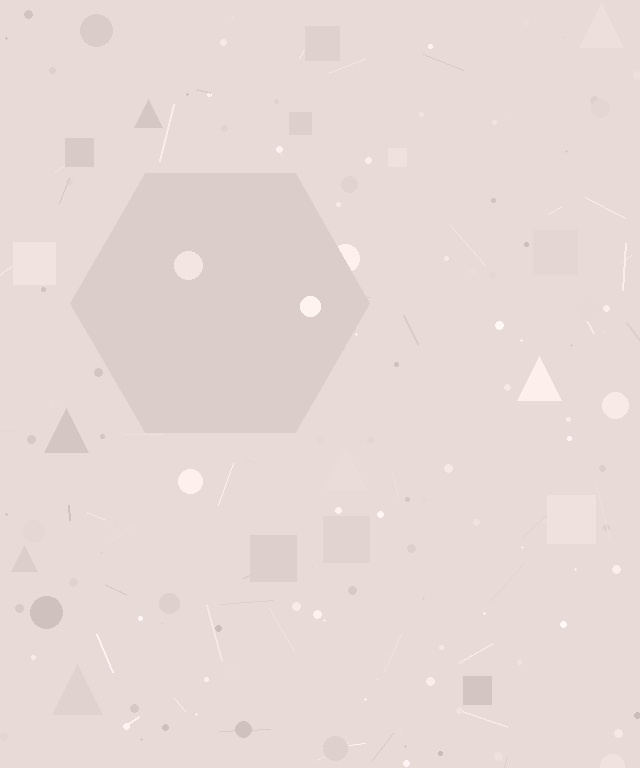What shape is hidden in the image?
A hexagon is hidden in the image.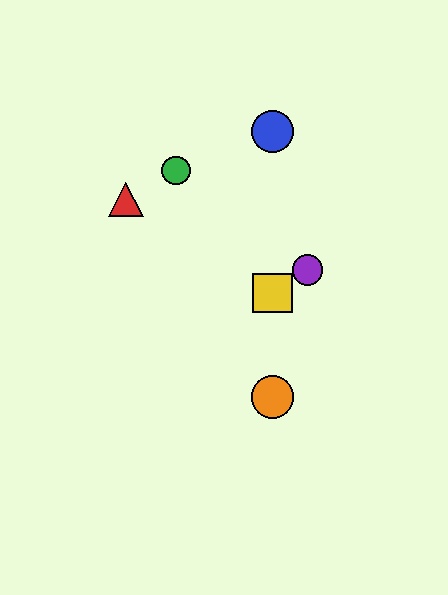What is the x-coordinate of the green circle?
The green circle is at x≈176.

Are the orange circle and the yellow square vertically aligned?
Yes, both are at x≈273.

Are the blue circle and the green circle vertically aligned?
No, the blue circle is at x≈273 and the green circle is at x≈176.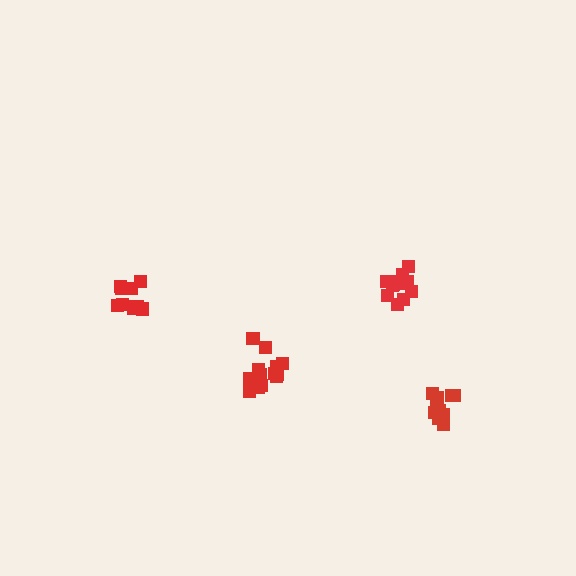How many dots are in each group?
Group 1: 14 dots, Group 2: 10 dots, Group 3: 10 dots, Group 4: 13 dots (47 total).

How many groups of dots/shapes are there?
There are 4 groups.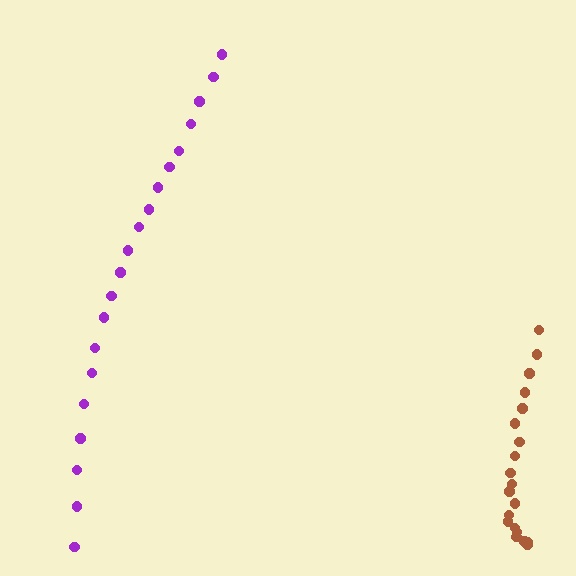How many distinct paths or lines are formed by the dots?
There are 2 distinct paths.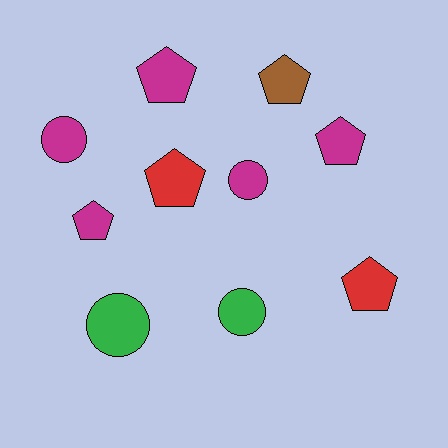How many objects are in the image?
There are 10 objects.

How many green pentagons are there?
There are no green pentagons.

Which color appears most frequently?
Magenta, with 5 objects.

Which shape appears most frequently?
Pentagon, with 6 objects.